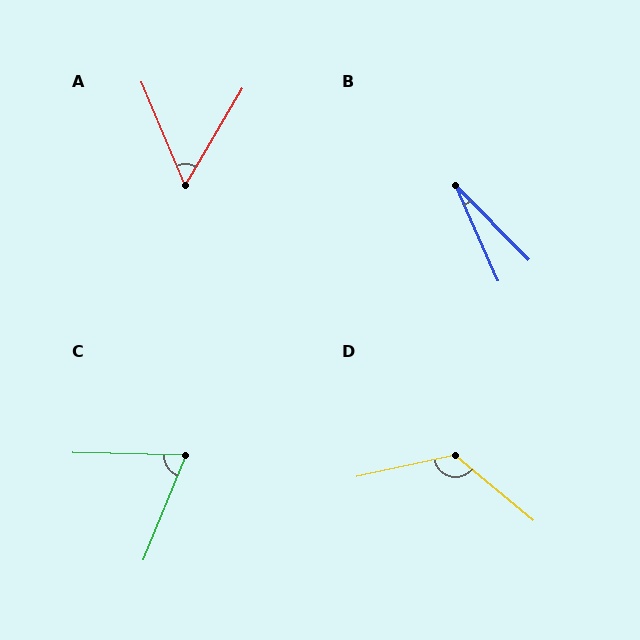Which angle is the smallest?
B, at approximately 20 degrees.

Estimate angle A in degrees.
Approximately 53 degrees.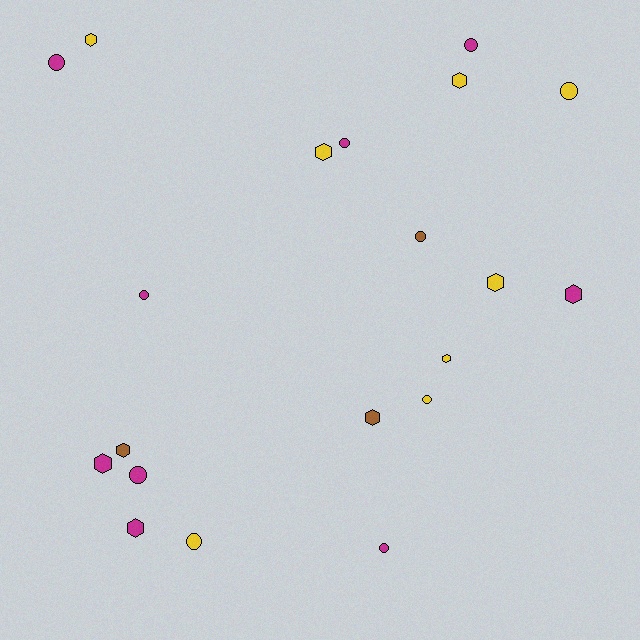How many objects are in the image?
There are 20 objects.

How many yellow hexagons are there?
There are 5 yellow hexagons.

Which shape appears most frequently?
Circle, with 10 objects.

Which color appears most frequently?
Magenta, with 9 objects.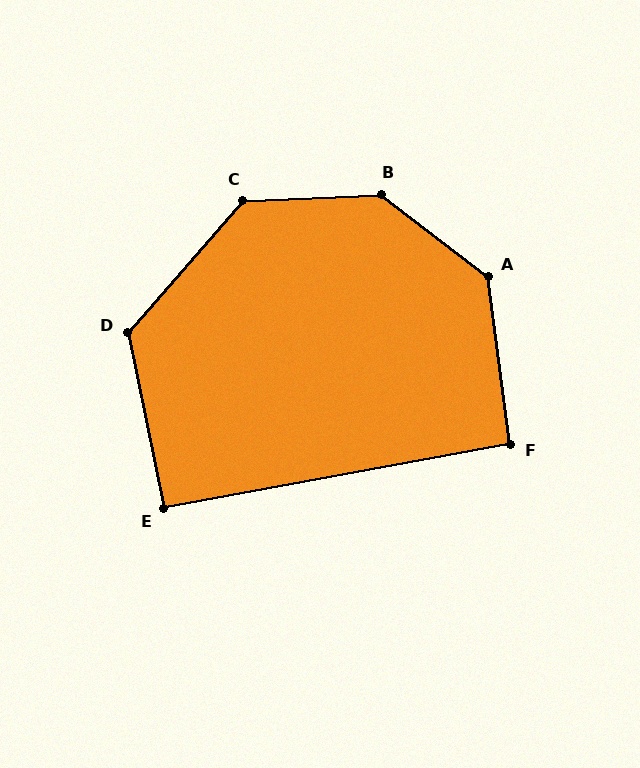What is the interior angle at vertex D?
Approximately 127 degrees (obtuse).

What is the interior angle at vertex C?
Approximately 134 degrees (obtuse).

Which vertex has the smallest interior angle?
E, at approximately 91 degrees.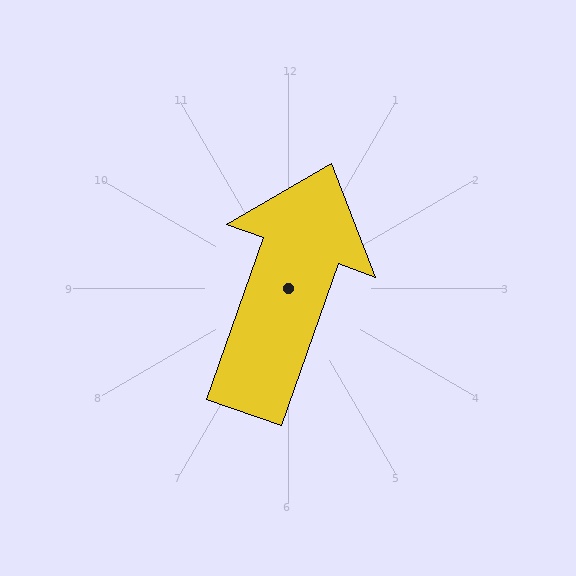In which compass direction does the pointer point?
North.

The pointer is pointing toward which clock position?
Roughly 1 o'clock.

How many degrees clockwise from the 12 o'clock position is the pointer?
Approximately 19 degrees.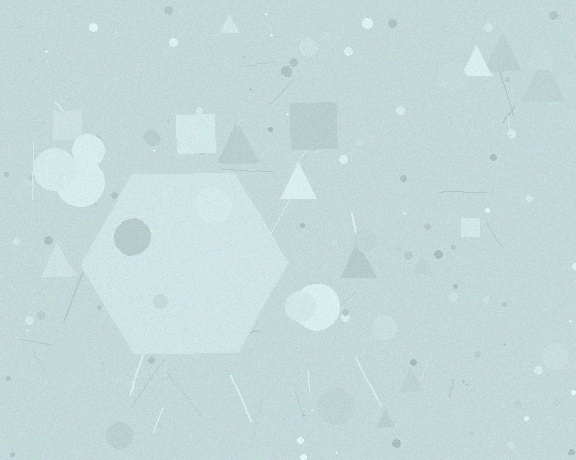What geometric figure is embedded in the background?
A hexagon is embedded in the background.